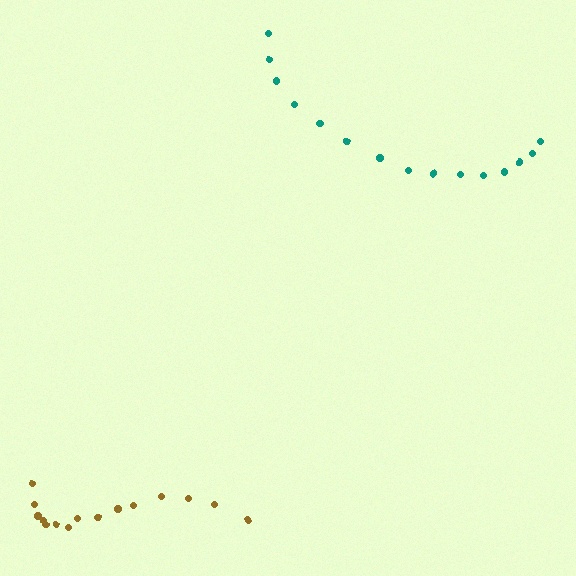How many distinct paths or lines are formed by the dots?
There are 2 distinct paths.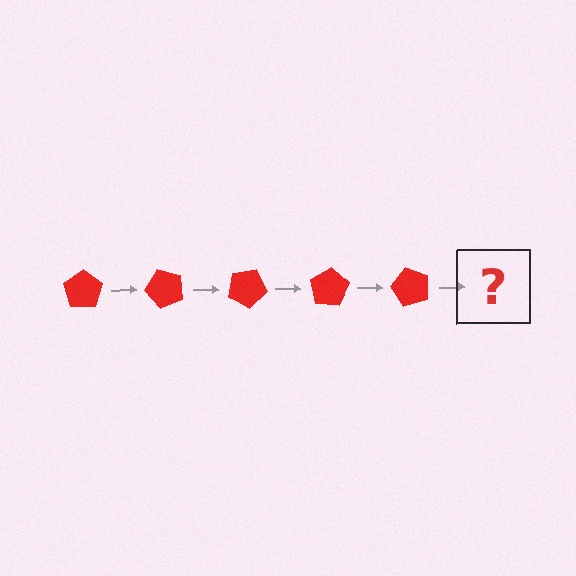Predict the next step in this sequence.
The next step is a red pentagon rotated 250 degrees.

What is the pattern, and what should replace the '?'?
The pattern is that the pentagon rotates 50 degrees each step. The '?' should be a red pentagon rotated 250 degrees.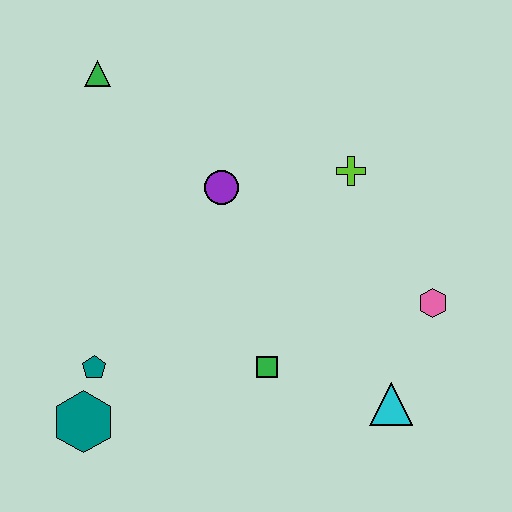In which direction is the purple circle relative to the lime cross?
The purple circle is to the left of the lime cross.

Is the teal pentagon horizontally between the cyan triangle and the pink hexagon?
No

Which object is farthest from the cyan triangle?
The green triangle is farthest from the cyan triangle.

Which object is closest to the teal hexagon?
The teal pentagon is closest to the teal hexagon.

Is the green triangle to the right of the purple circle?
No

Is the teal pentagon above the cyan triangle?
Yes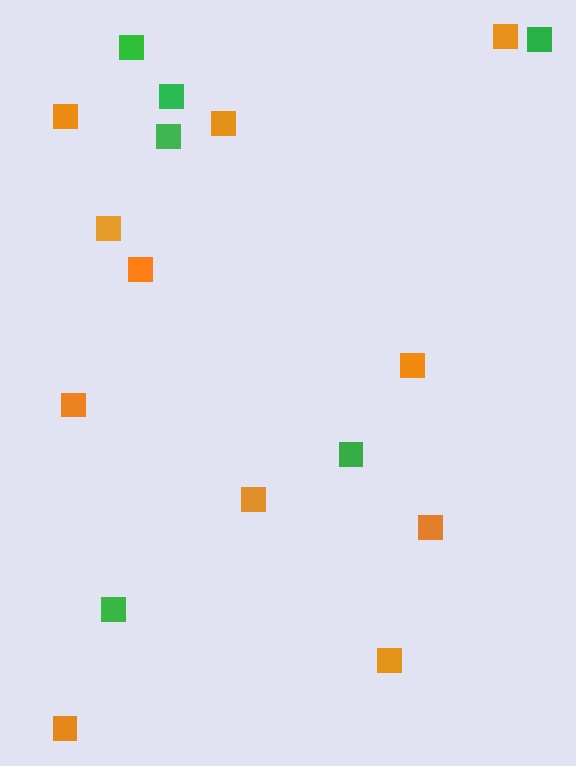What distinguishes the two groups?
There are 2 groups: one group of green squares (6) and one group of orange squares (11).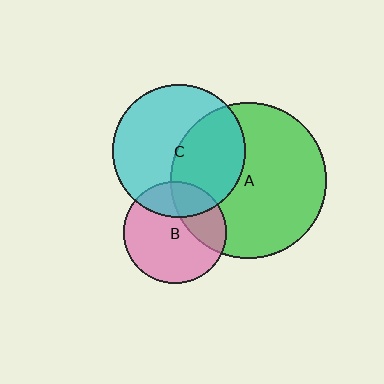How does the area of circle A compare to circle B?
Approximately 2.3 times.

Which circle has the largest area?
Circle A (green).